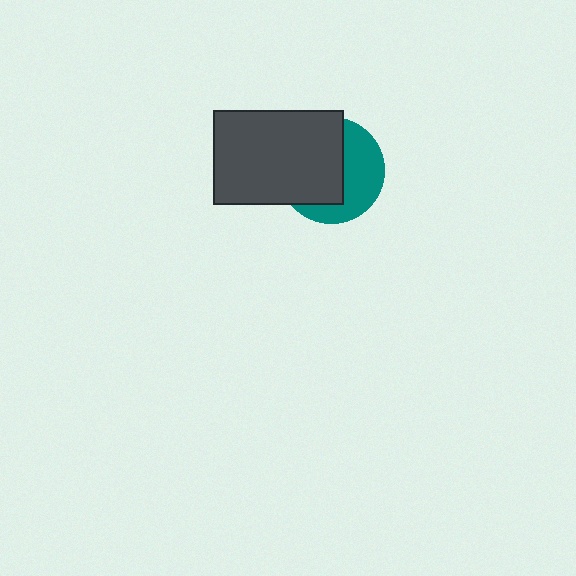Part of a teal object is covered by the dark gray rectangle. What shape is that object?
It is a circle.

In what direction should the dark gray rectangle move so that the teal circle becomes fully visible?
The dark gray rectangle should move left. That is the shortest direction to clear the overlap and leave the teal circle fully visible.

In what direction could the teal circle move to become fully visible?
The teal circle could move right. That would shift it out from behind the dark gray rectangle entirely.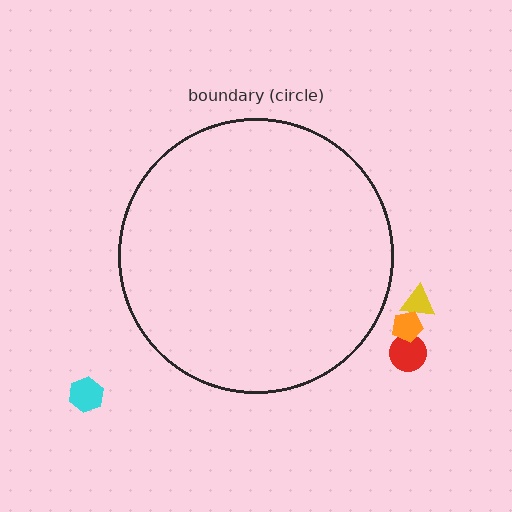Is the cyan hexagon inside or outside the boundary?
Outside.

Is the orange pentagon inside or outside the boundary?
Outside.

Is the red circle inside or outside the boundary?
Outside.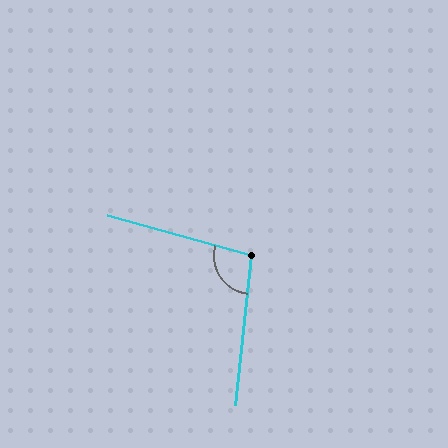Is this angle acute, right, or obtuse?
It is obtuse.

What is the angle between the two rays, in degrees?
Approximately 99 degrees.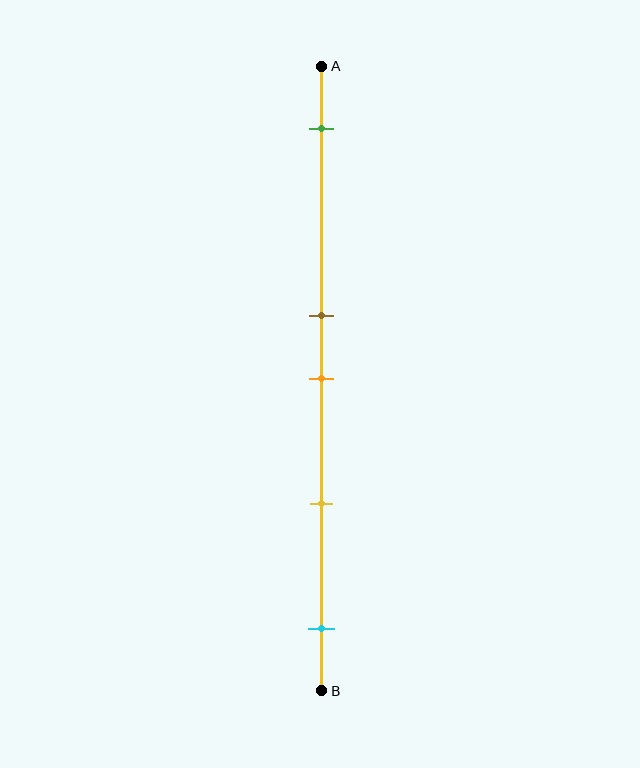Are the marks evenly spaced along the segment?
No, the marks are not evenly spaced.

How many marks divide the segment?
There are 5 marks dividing the segment.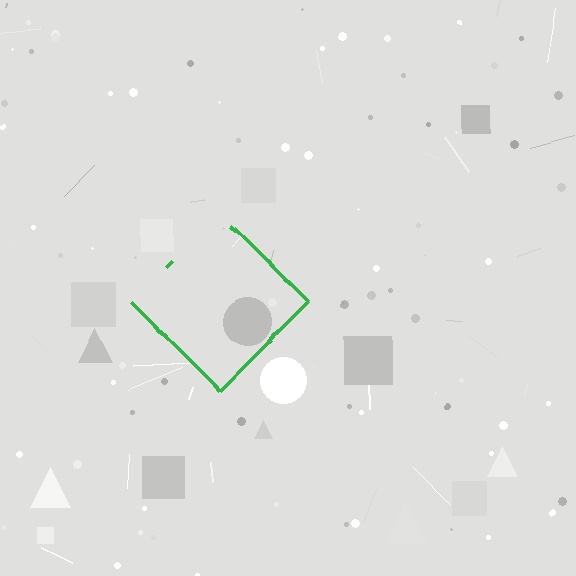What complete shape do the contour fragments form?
The contour fragments form a diamond.